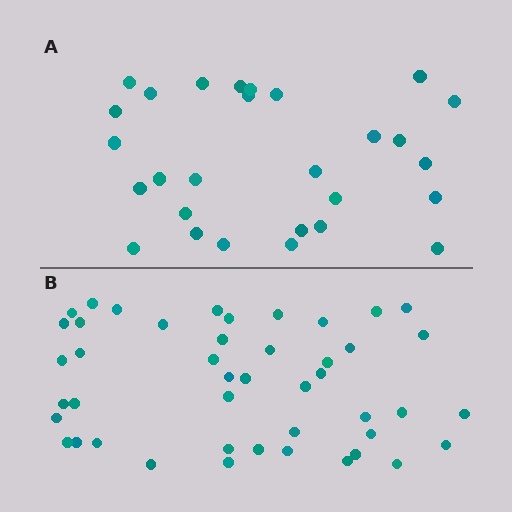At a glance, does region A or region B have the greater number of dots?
Region B (the bottom region) has more dots.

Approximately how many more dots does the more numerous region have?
Region B has approximately 15 more dots than region A.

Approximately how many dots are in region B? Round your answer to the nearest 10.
About 40 dots. (The exact count is 45, which rounds to 40.)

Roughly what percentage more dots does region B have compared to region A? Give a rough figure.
About 60% more.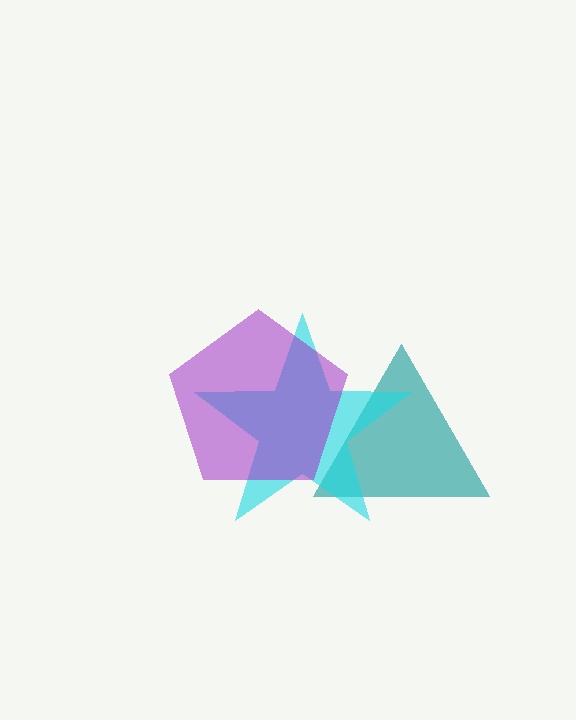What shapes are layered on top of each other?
The layered shapes are: a teal triangle, a cyan star, a purple pentagon.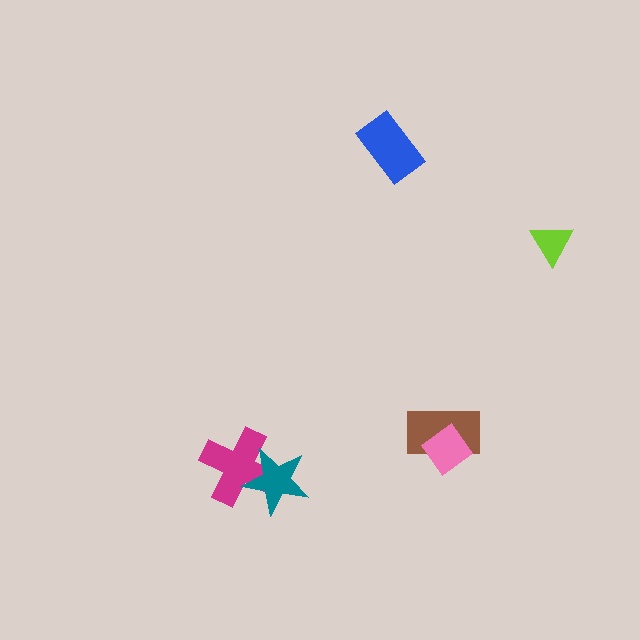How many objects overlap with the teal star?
1 object overlaps with the teal star.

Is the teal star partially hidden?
No, no other shape covers it.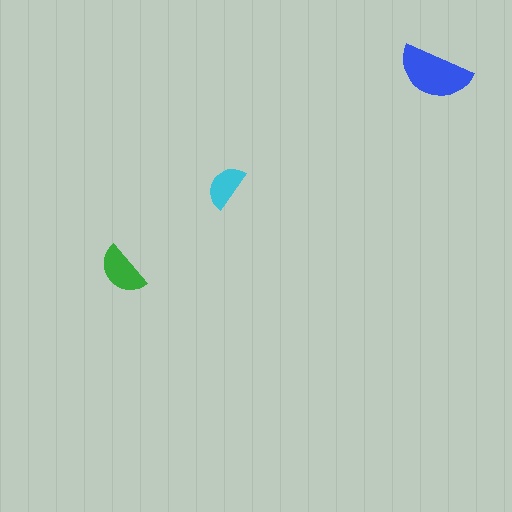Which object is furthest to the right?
The blue semicircle is rightmost.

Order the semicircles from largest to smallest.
the blue one, the green one, the cyan one.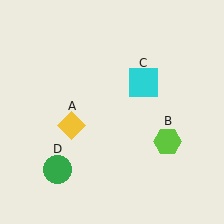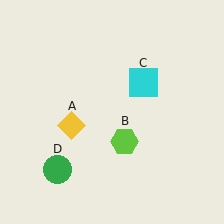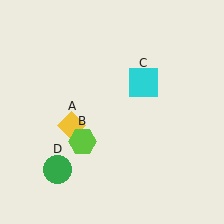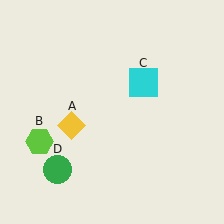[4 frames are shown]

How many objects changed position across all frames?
1 object changed position: lime hexagon (object B).